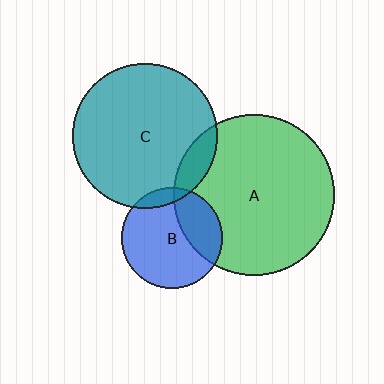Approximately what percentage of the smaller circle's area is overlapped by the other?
Approximately 30%.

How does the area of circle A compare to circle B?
Approximately 2.5 times.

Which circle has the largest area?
Circle A (green).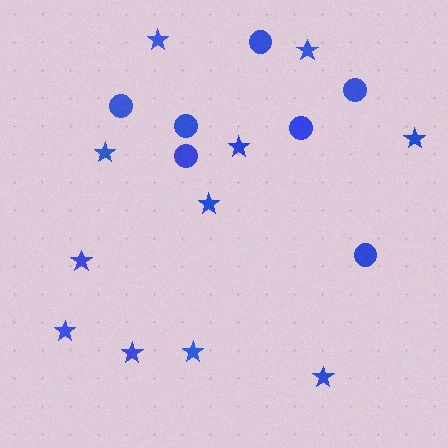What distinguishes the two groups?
There are 2 groups: one group of stars (11) and one group of circles (7).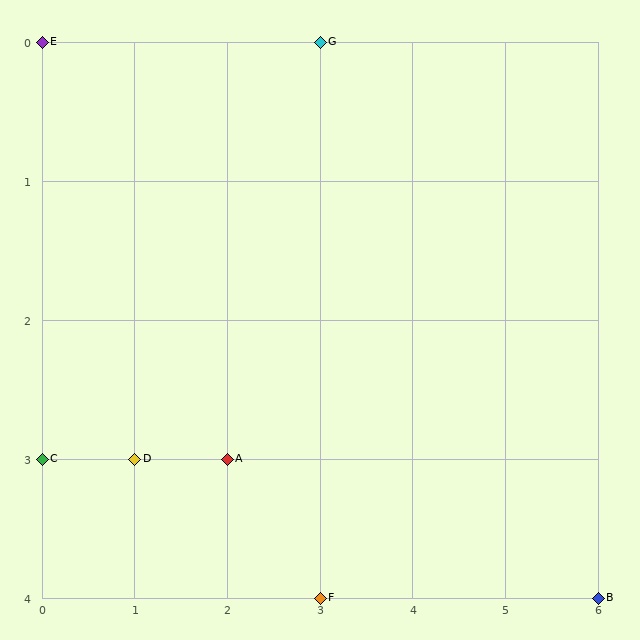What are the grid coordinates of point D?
Point D is at grid coordinates (1, 3).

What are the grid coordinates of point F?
Point F is at grid coordinates (3, 4).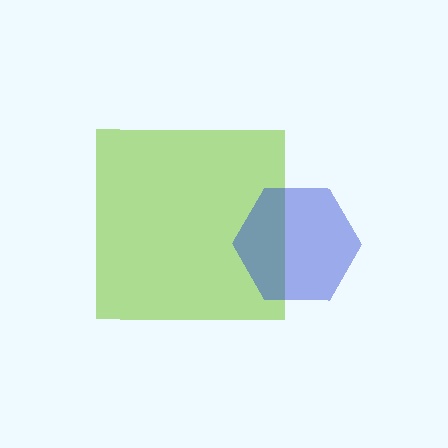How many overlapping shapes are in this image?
There are 2 overlapping shapes in the image.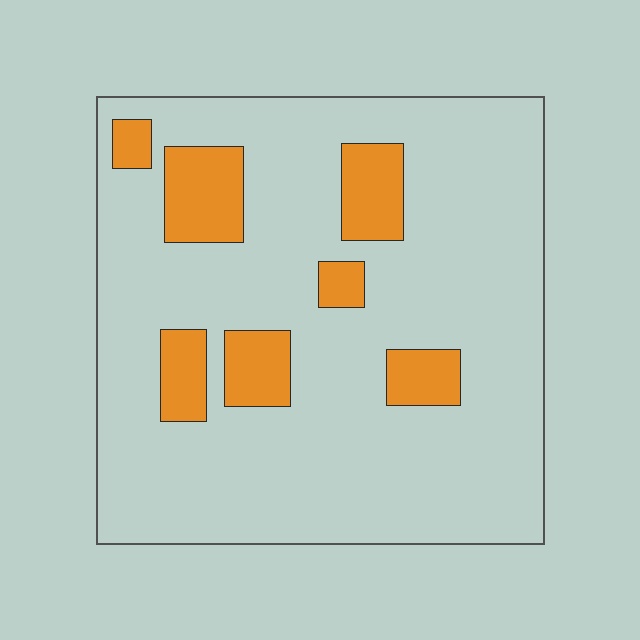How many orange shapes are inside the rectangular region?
7.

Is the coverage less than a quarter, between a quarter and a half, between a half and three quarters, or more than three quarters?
Less than a quarter.